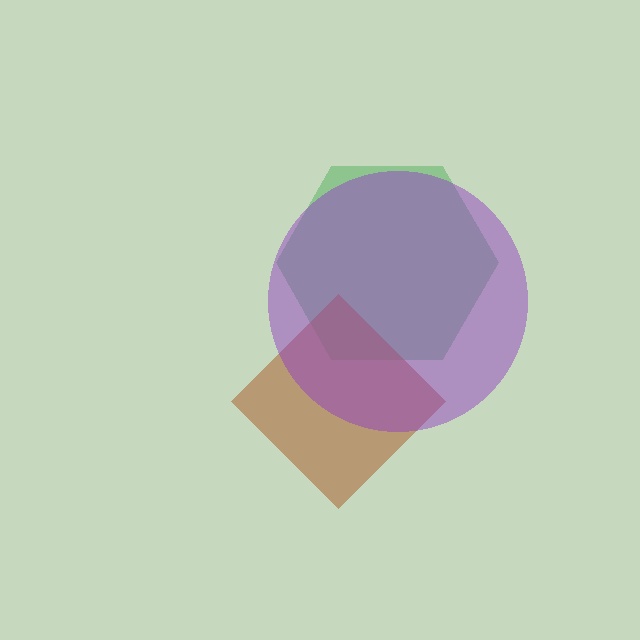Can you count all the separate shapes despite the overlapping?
Yes, there are 3 separate shapes.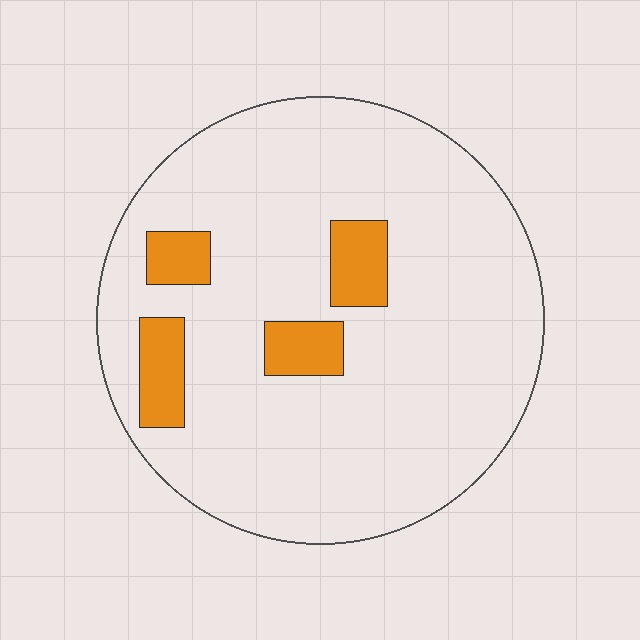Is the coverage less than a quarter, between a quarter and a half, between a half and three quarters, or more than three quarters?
Less than a quarter.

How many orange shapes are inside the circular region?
4.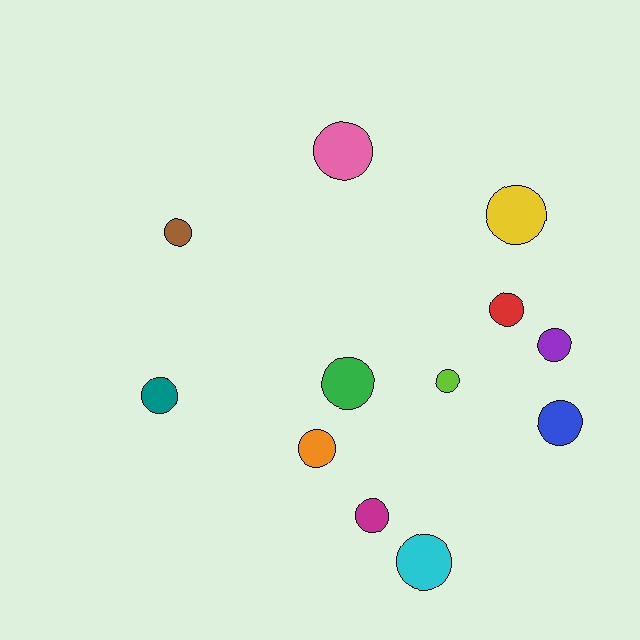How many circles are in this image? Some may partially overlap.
There are 12 circles.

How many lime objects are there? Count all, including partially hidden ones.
There is 1 lime object.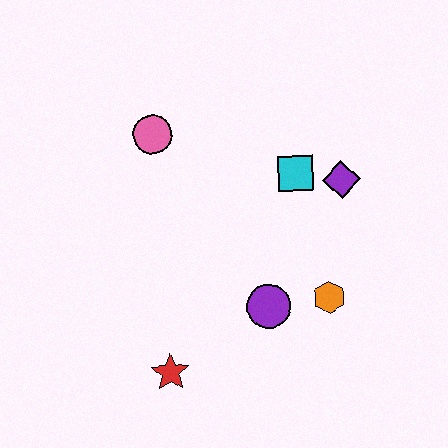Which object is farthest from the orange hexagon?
The pink circle is farthest from the orange hexagon.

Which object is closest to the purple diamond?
The cyan square is closest to the purple diamond.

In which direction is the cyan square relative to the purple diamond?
The cyan square is to the left of the purple diamond.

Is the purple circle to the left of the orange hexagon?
Yes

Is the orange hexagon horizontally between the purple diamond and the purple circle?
Yes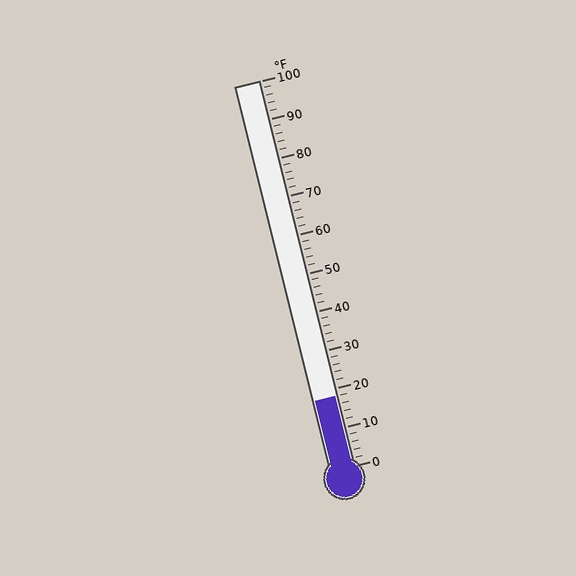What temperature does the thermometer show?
The thermometer shows approximately 18°F.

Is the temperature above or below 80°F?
The temperature is below 80°F.